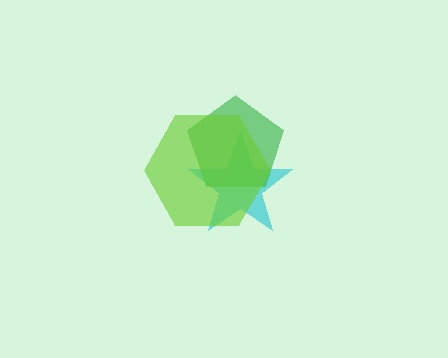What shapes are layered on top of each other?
The layered shapes are: a cyan star, a green pentagon, a lime hexagon.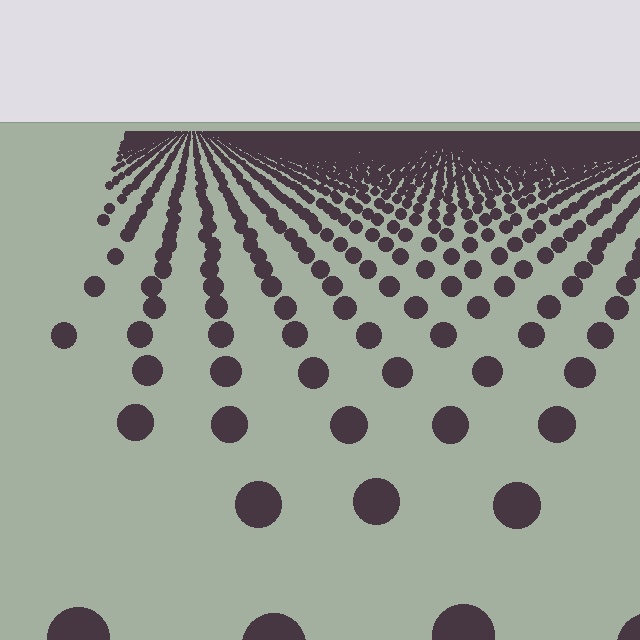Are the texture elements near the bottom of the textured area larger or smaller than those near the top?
Larger. Near the bottom, elements are closer to the viewer and appear at a bigger on-screen size.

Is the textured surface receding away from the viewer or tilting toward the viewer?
The surface is receding away from the viewer. Texture elements get smaller and denser toward the top.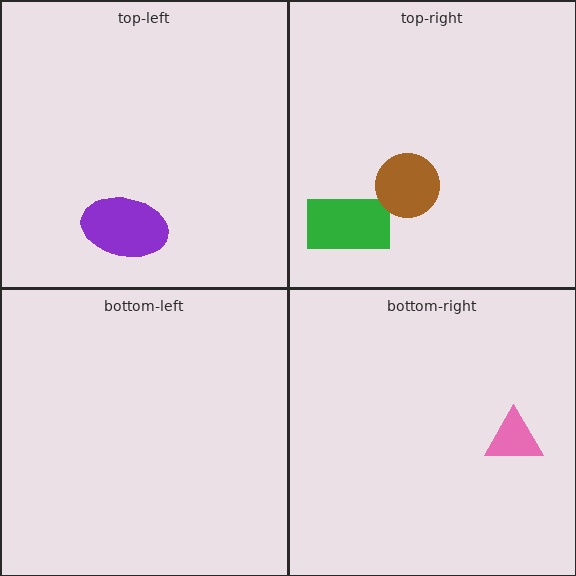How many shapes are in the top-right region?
2.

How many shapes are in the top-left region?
1.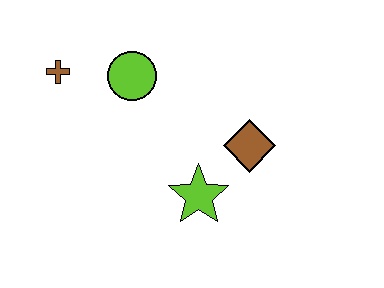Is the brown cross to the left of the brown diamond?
Yes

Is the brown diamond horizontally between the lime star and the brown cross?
No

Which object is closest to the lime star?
The brown diamond is closest to the lime star.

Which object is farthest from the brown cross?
The brown diamond is farthest from the brown cross.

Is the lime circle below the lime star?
No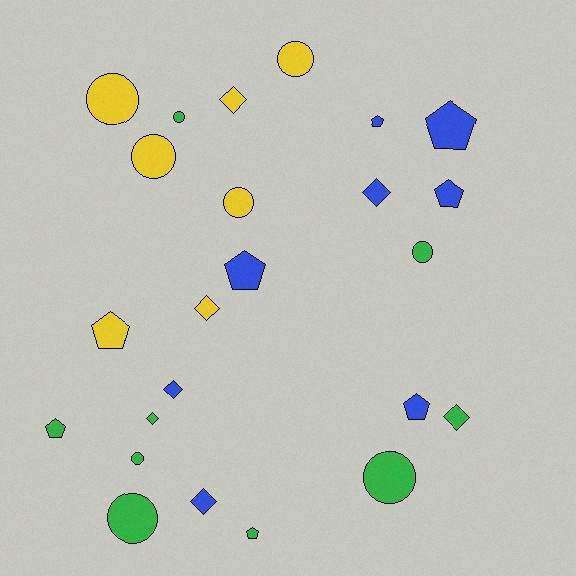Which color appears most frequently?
Green, with 9 objects.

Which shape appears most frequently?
Circle, with 9 objects.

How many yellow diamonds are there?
There are 2 yellow diamonds.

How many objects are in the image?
There are 24 objects.